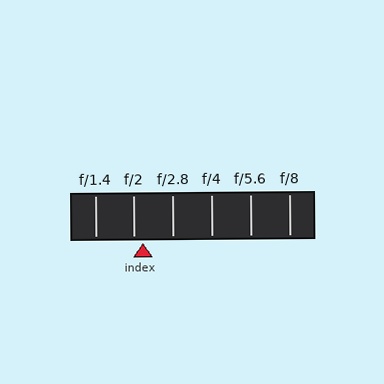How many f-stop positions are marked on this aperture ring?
There are 6 f-stop positions marked.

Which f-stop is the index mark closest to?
The index mark is closest to f/2.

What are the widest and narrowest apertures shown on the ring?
The widest aperture shown is f/1.4 and the narrowest is f/8.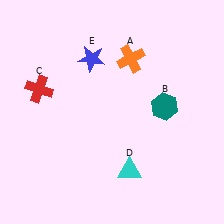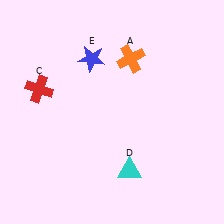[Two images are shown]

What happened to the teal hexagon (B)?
The teal hexagon (B) was removed in Image 2. It was in the top-right area of Image 1.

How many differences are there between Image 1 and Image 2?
There is 1 difference between the two images.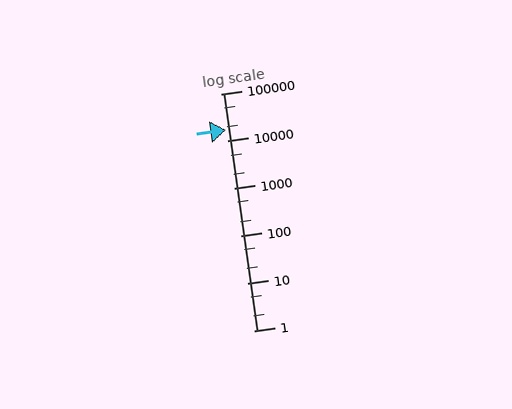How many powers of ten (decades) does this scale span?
The scale spans 5 decades, from 1 to 100000.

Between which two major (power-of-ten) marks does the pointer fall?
The pointer is between 10000 and 100000.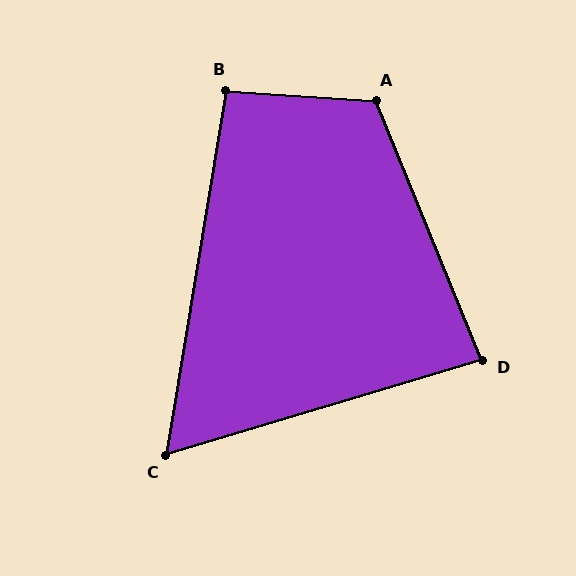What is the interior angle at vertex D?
Approximately 85 degrees (acute).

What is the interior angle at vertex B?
Approximately 95 degrees (obtuse).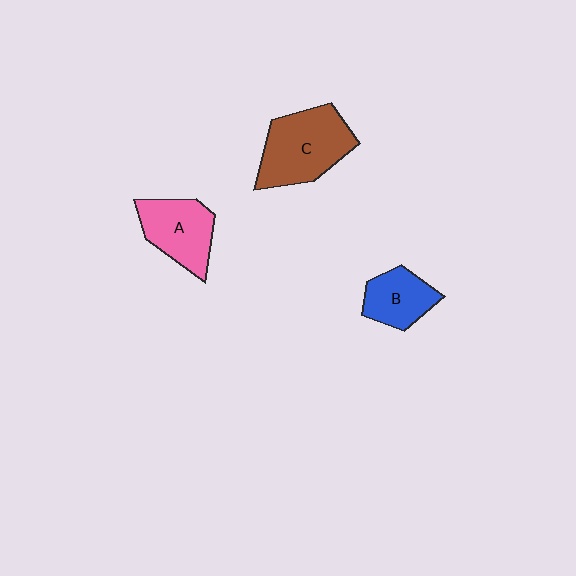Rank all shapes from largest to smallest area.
From largest to smallest: C (brown), A (pink), B (blue).